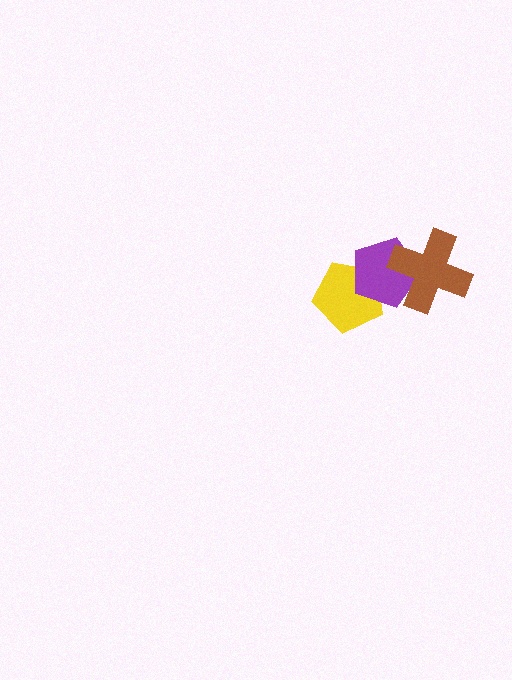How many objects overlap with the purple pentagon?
2 objects overlap with the purple pentagon.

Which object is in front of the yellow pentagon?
The purple pentagon is in front of the yellow pentagon.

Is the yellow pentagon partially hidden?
Yes, it is partially covered by another shape.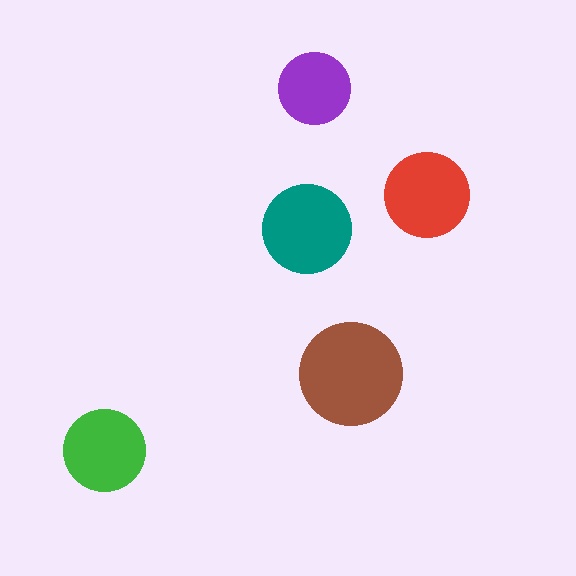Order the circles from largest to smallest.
the brown one, the teal one, the red one, the green one, the purple one.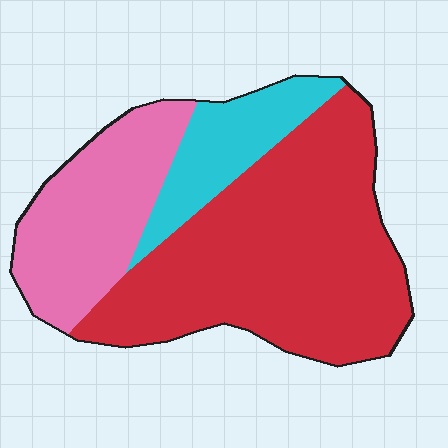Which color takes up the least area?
Cyan, at roughly 15%.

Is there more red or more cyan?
Red.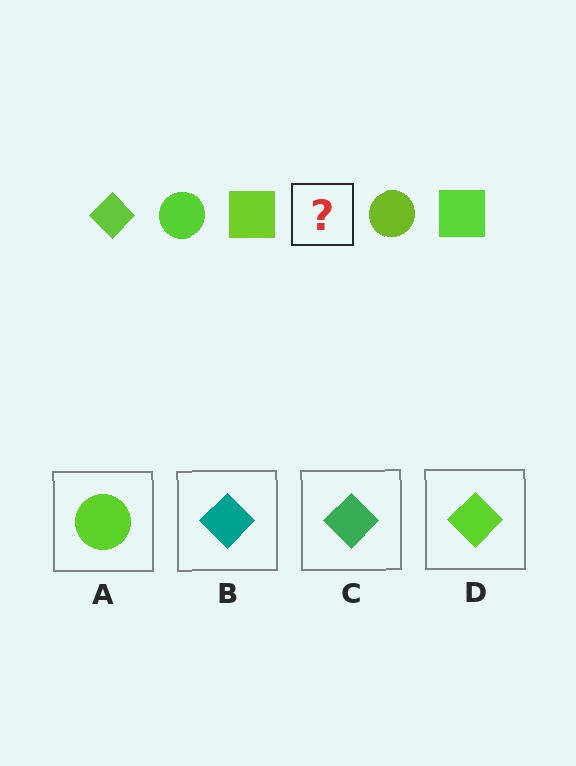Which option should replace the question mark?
Option D.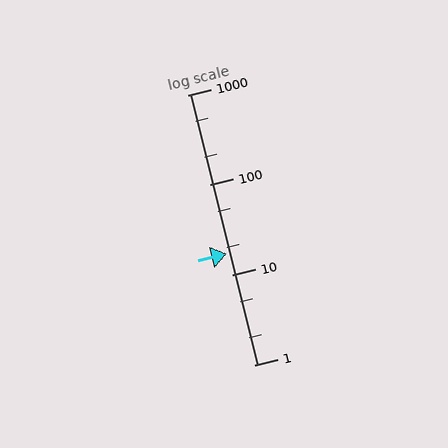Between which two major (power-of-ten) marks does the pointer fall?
The pointer is between 10 and 100.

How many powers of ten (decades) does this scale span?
The scale spans 3 decades, from 1 to 1000.